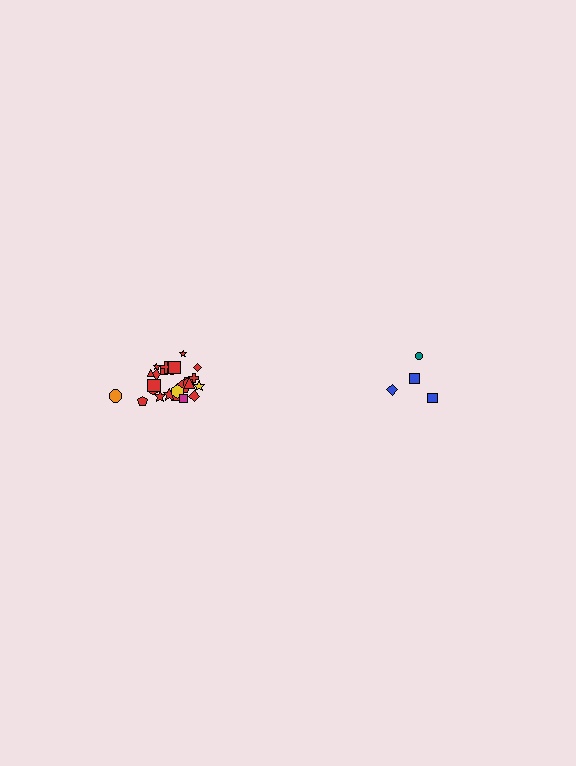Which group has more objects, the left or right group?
The left group.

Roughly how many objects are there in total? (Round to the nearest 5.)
Roughly 30 objects in total.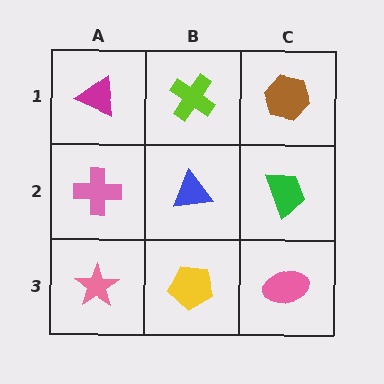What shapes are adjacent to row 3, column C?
A green trapezoid (row 2, column C), a yellow pentagon (row 3, column B).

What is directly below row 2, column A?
A pink star.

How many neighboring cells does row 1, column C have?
2.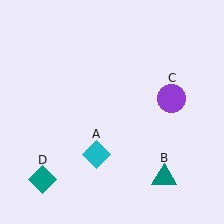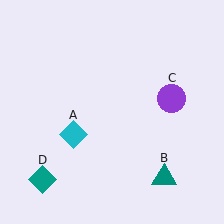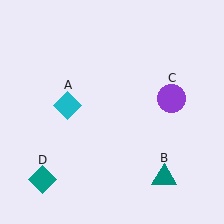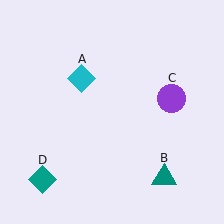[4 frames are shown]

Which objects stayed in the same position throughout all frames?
Teal triangle (object B) and purple circle (object C) and teal diamond (object D) remained stationary.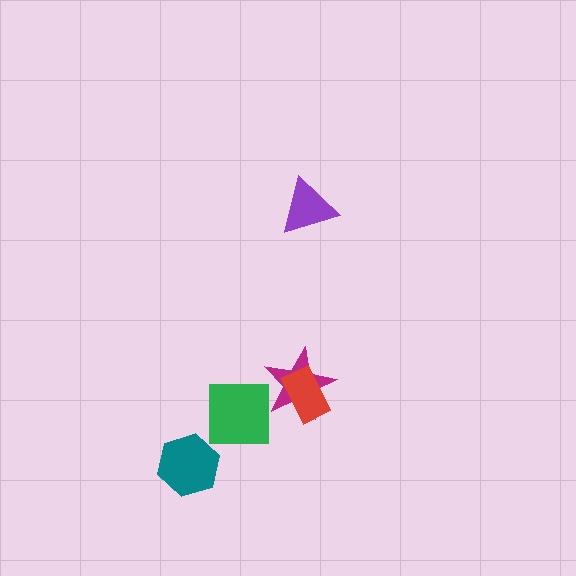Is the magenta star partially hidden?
Yes, it is partially covered by another shape.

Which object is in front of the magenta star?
The red rectangle is in front of the magenta star.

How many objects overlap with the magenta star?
1 object overlaps with the magenta star.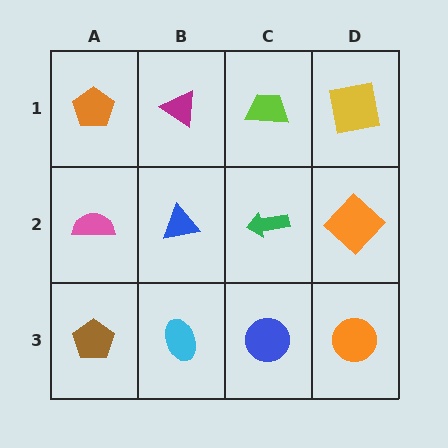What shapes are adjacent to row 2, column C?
A lime trapezoid (row 1, column C), a blue circle (row 3, column C), a blue triangle (row 2, column B), an orange diamond (row 2, column D).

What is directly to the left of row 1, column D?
A lime trapezoid.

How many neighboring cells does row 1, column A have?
2.